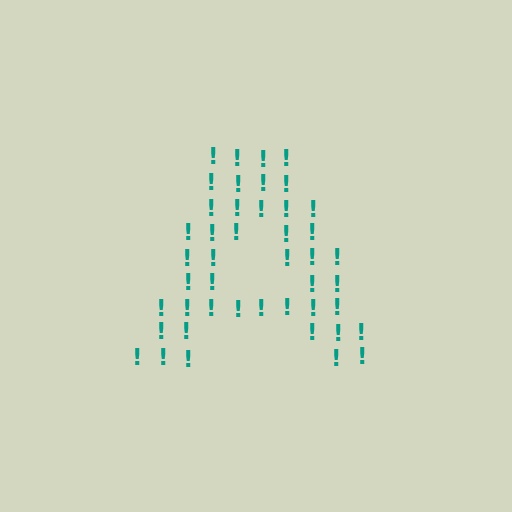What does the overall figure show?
The overall figure shows the letter A.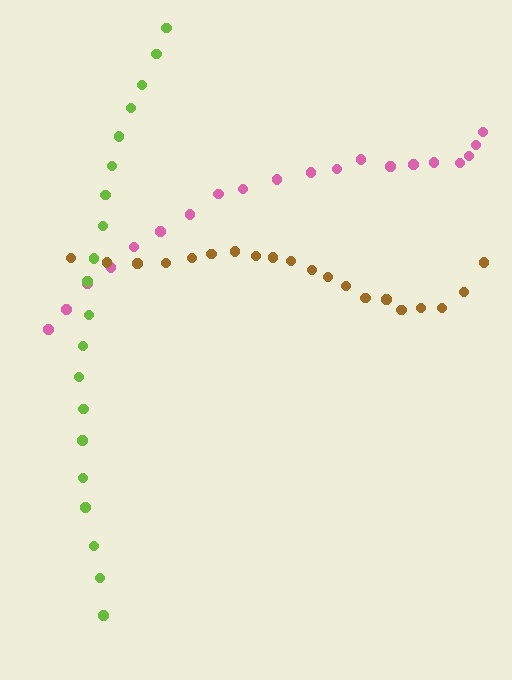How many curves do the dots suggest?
There are 3 distinct paths.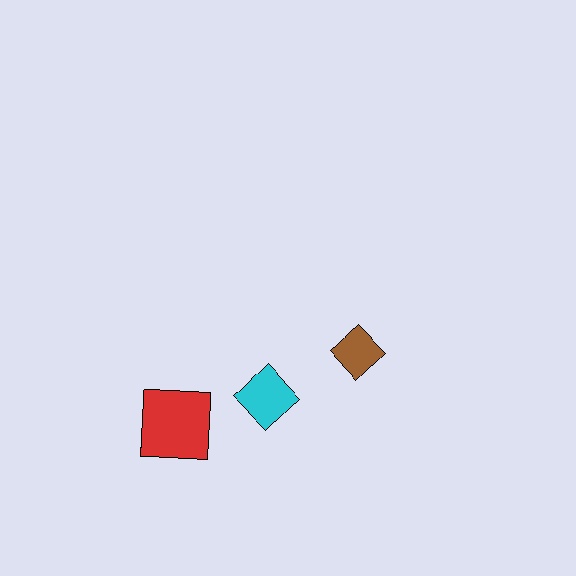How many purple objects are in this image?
There are no purple objects.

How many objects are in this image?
There are 3 objects.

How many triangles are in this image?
There are no triangles.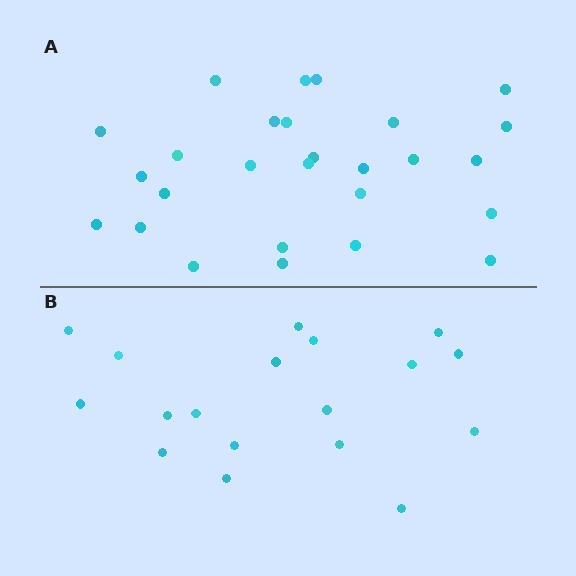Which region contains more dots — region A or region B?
Region A (the top region) has more dots.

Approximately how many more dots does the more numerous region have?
Region A has roughly 8 or so more dots than region B.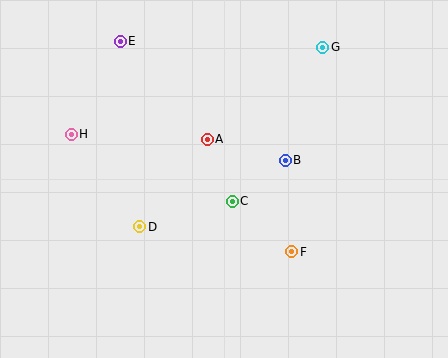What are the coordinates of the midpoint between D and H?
The midpoint between D and H is at (105, 181).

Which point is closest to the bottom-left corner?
Point D is closest to the bottom-left corner.